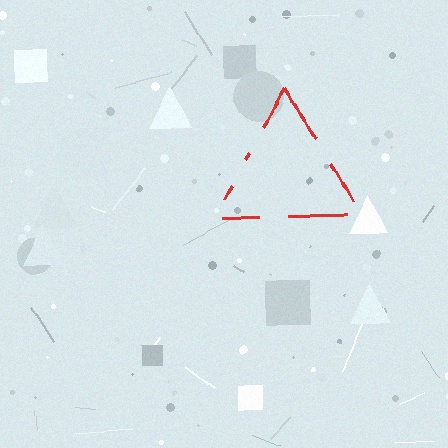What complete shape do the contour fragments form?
The contour fragments form a triangle.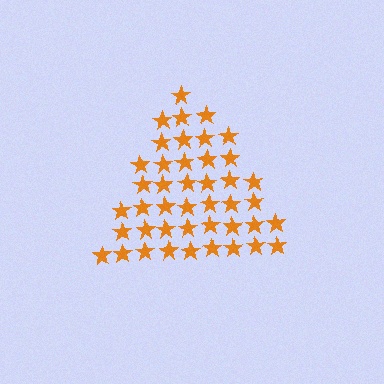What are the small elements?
The small elements are stars.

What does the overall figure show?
The overall figure shows a triangle.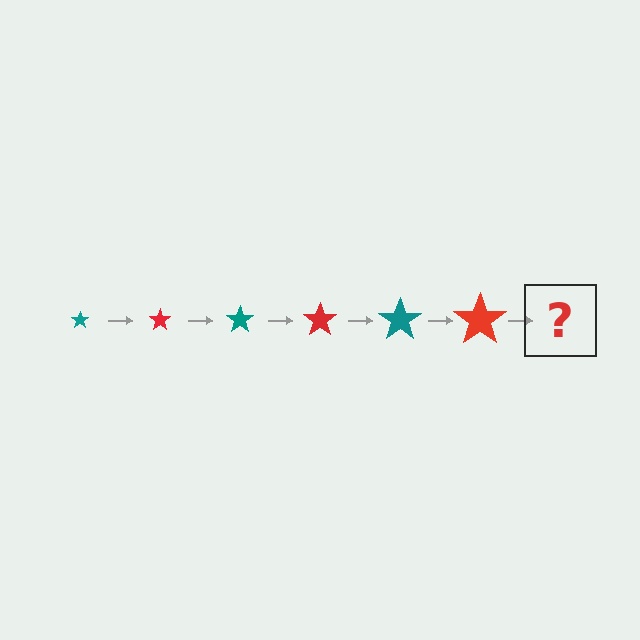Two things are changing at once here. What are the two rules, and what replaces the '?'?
The two rules are that the star grows larger each step and the color cycles through teal and red. The '?' should be a teal star, larger than the previous one.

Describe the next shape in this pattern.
It should be a teal star, larger than the previous one.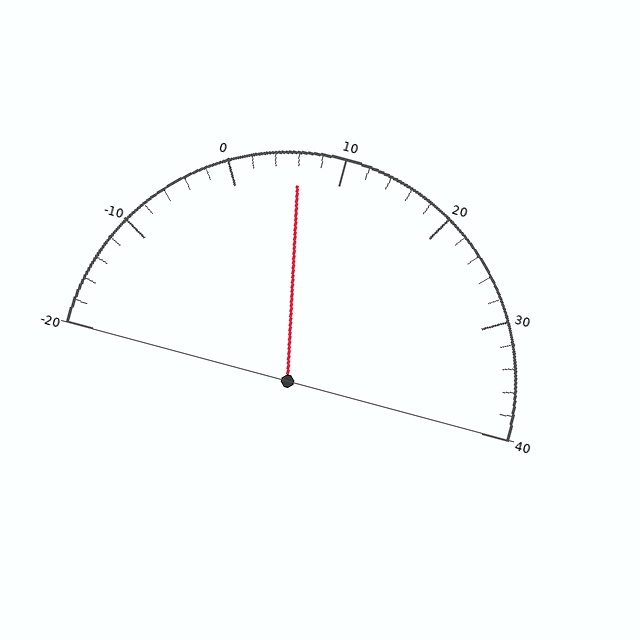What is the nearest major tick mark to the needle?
The nearest major tick mark is 10.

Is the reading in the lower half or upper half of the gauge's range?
The reading is in the lower half of the range (-20 to 40).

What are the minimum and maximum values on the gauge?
The gauge ranges from -20 to 40.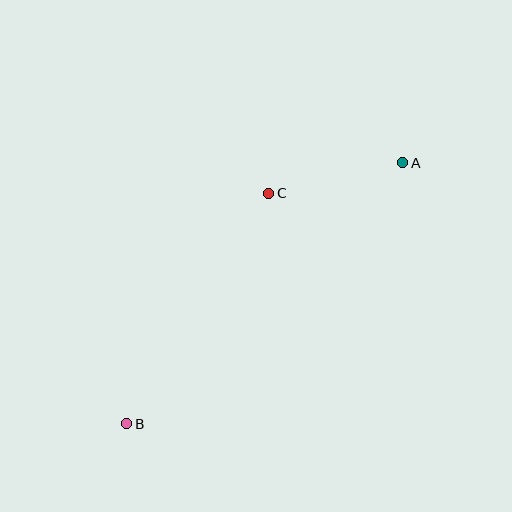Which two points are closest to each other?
Points A and C are closest to each other.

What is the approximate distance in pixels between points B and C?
The distance between B and C is approximately 270 pixels.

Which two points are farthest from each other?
Points A and B are farthest from each other.